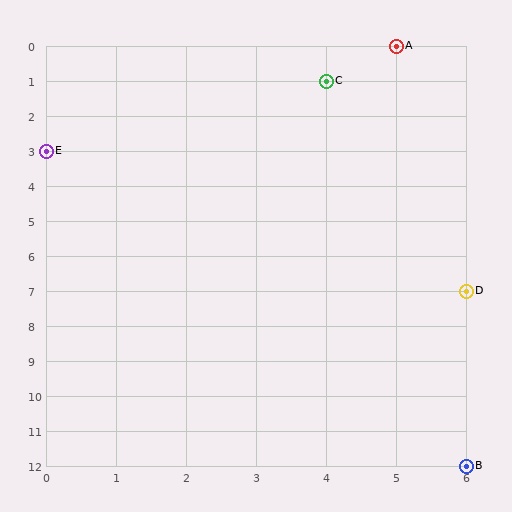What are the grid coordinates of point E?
Point E is at grid coordinates (0, 3).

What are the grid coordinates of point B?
Point B is at grid coordinates (6, 12).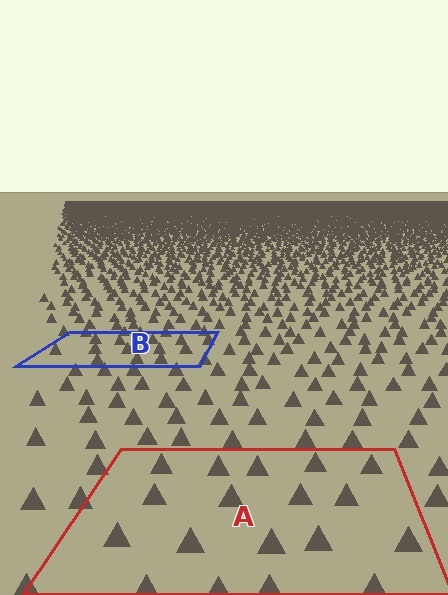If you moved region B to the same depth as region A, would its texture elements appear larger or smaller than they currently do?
They would appear larger. At a closer depth, the same texture elements are projected at a bigger on-screen size.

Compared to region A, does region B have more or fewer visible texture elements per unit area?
Region B has more texture elements per unit area — they are packed more densely because it is farther away.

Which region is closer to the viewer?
Region A is closer. The texture elements there are larger and more spread out.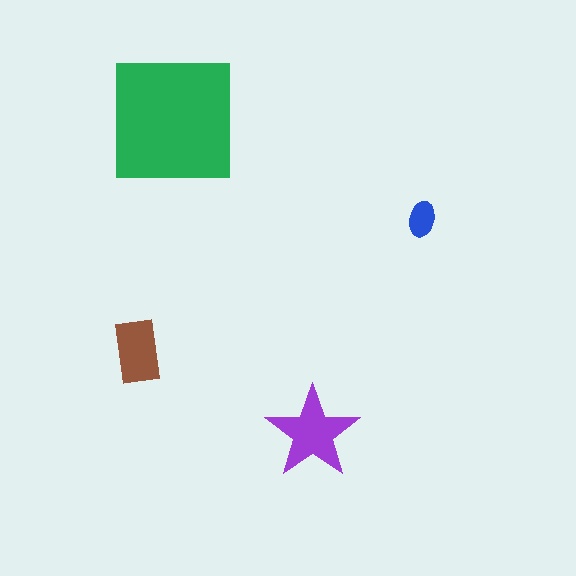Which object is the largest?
The green square.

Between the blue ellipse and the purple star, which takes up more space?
The purple star.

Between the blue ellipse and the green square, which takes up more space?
The green square.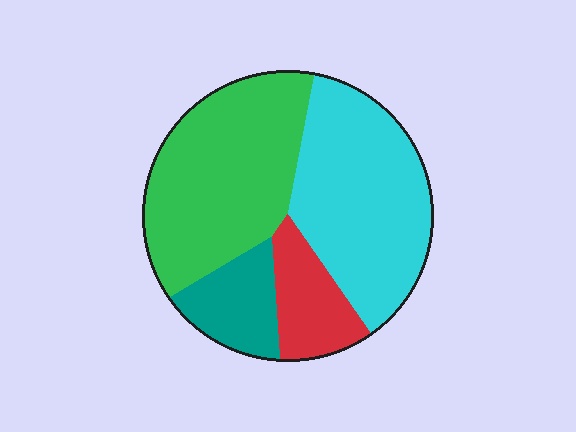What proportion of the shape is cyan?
Cyan takes up about three eighths (3/8) of the shape.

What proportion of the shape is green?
Green covers around 40% of the shape.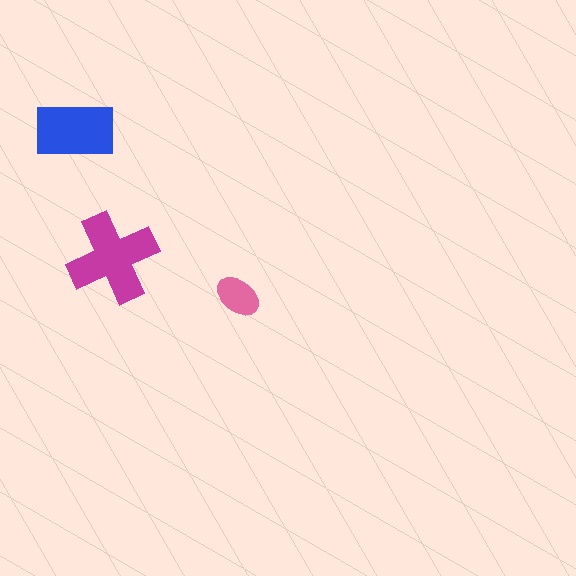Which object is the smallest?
The pink ellipse.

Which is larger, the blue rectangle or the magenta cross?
The magenta cross.